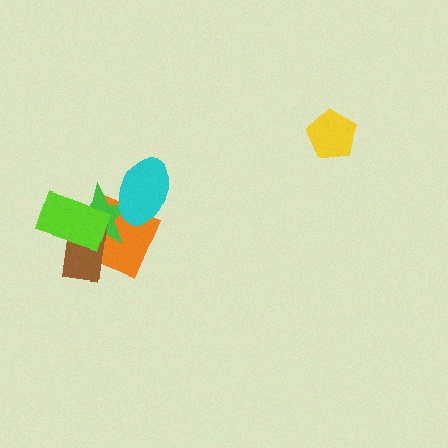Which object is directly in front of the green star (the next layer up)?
The brown rectangle is directly in front of the green star.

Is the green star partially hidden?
Yes, it is partially covered by another shape.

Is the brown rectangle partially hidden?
Yes, it is partially covered by another shape.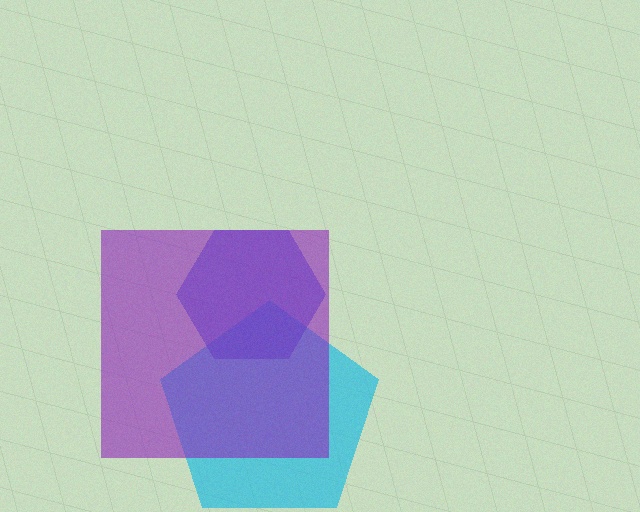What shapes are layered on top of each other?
The layered shapes are: a cyan pentagon, a blue hexagon, a purple square.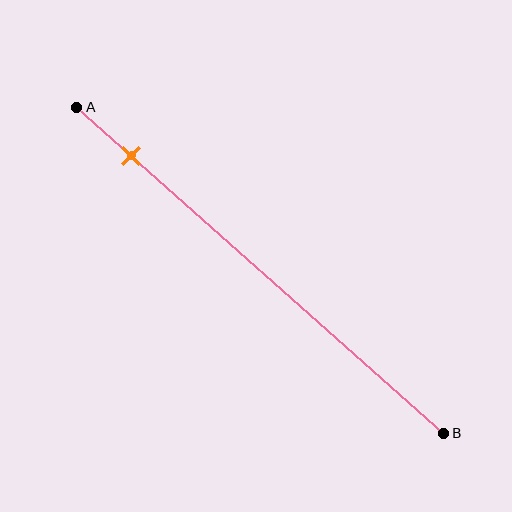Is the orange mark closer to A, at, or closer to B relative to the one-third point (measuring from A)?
The orange mark is closer to point A than the one-third point of segment AB.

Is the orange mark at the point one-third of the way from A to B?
No, the mark is at about 15% from A, not at the 33% one-third point.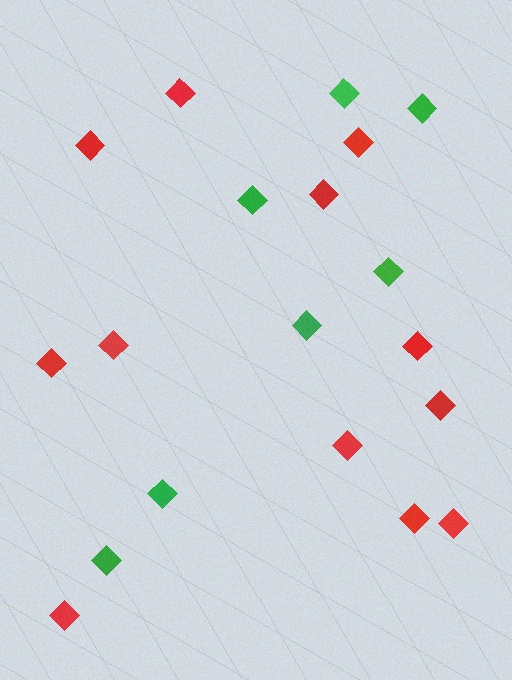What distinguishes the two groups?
There are 2 groups: one group of green diamonds (7) and one group of red diamonds (12).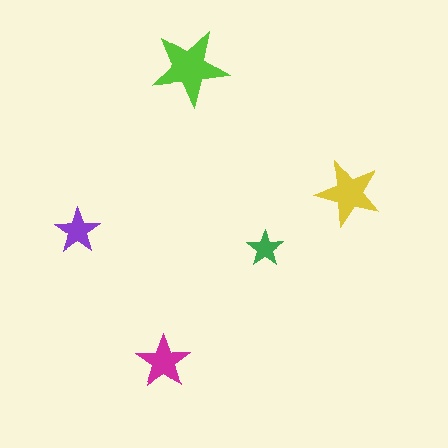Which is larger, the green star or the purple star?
The purple one.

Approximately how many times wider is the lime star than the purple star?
About 1.5 times wider.